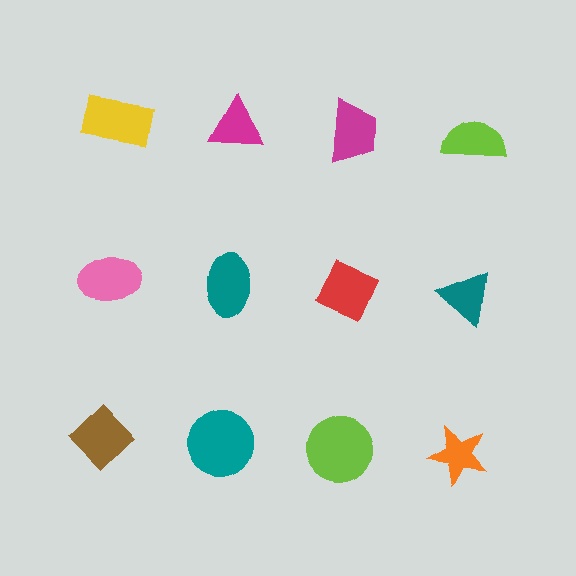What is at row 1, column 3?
A magenta trapezoid.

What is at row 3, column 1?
A brown diamond.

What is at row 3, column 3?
A lime circle.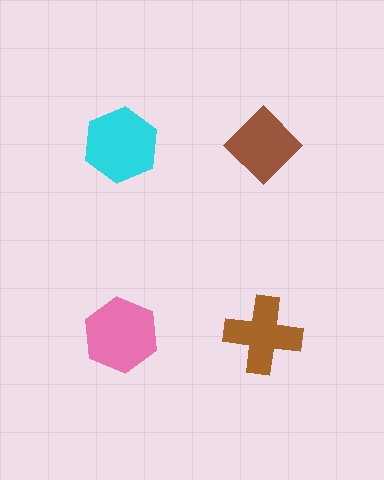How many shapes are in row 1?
2 shapes.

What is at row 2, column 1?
A pink hexagon.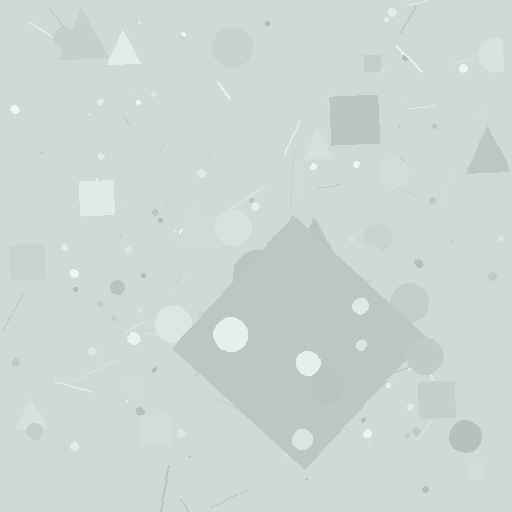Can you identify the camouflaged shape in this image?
The camouflaged shape is a diamond.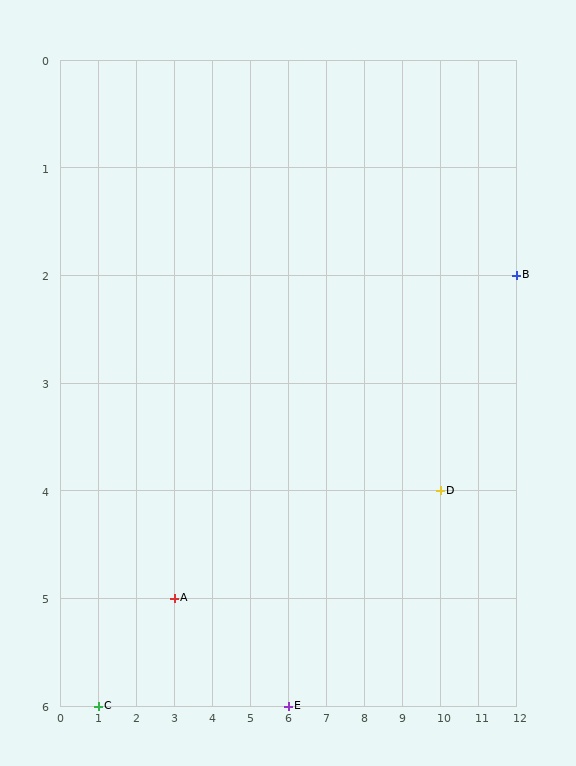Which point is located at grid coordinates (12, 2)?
Point B is at (12, 2).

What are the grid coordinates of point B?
Point B is at grid coordinates (12, 2).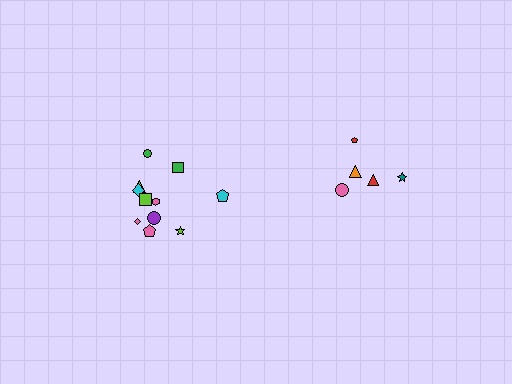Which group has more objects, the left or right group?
The left group.